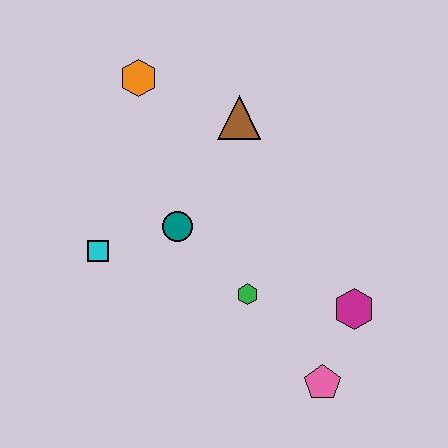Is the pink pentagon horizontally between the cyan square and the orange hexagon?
No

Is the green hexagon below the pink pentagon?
No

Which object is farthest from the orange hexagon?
The pink pentagon is farthest from the orange hexagon.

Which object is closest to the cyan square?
The teal circle is closest to the cyan square.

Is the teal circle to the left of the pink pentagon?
Yes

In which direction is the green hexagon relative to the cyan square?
The green hexagon is to the right of the cyan square.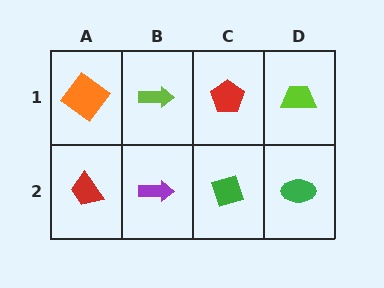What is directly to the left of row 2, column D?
A green diamond.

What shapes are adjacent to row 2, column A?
An orange diamond (row 1, column A), a purple arrow (row 2, column B).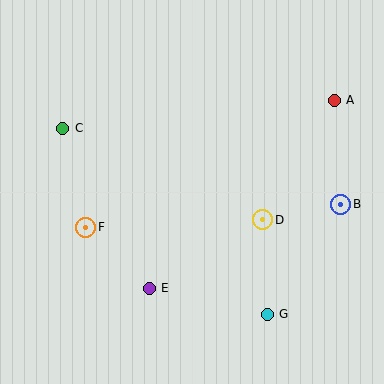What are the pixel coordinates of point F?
Point F is at (86, 227).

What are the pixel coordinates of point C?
Point C is at (63, 128).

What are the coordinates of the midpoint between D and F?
The midpoint between D and F is at (174, 223).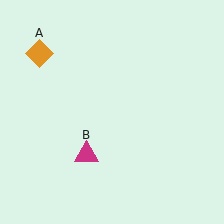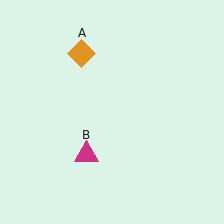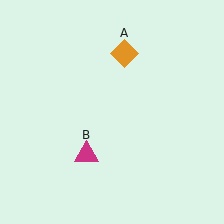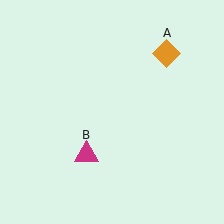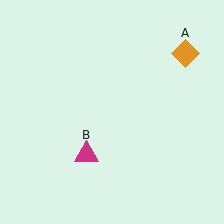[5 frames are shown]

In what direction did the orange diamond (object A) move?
The orange diamond (object A) moved right.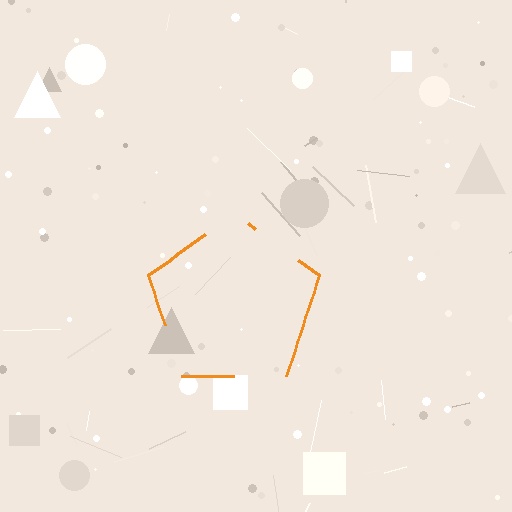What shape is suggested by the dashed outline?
The dashed outline suggests a pentagon.